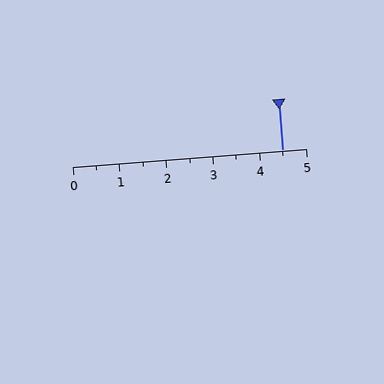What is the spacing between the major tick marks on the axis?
The major ticks are spaced 1 apart.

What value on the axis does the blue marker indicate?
The marker indicates approximately 4.5.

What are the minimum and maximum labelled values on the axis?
The axis runs from 0 to 5.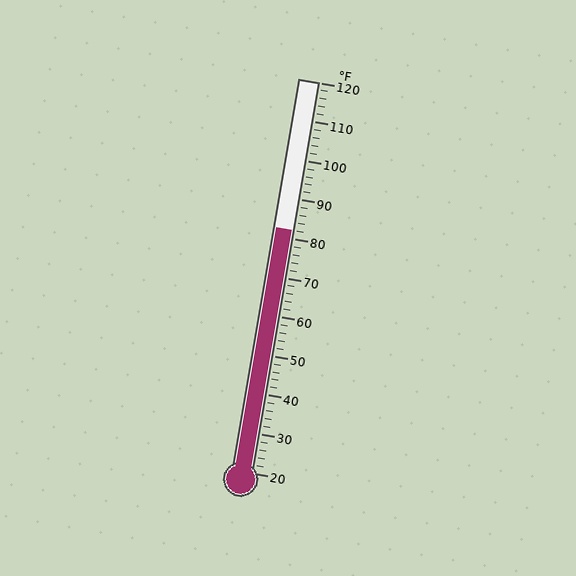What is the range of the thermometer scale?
The thermometer scale ranges from 20°F to 120°F.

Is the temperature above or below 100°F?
The temperature is below 100°F.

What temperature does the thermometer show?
The thermometer shows approximately 82°F.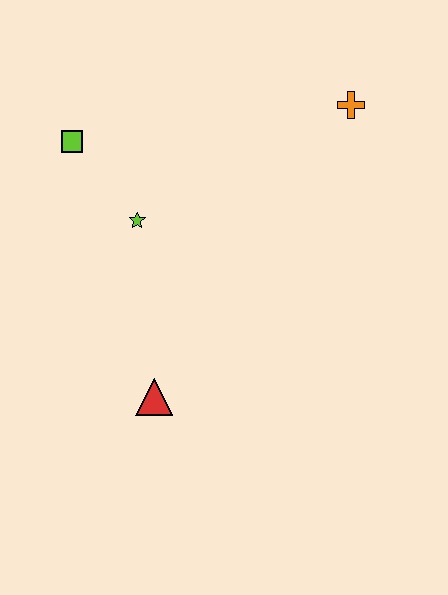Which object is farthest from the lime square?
The orange cross is farthest from the lime square.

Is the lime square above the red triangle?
Yes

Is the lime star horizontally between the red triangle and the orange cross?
No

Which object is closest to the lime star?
The lime square is closest to the lime star.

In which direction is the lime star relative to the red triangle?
The lime star is above the red triangle.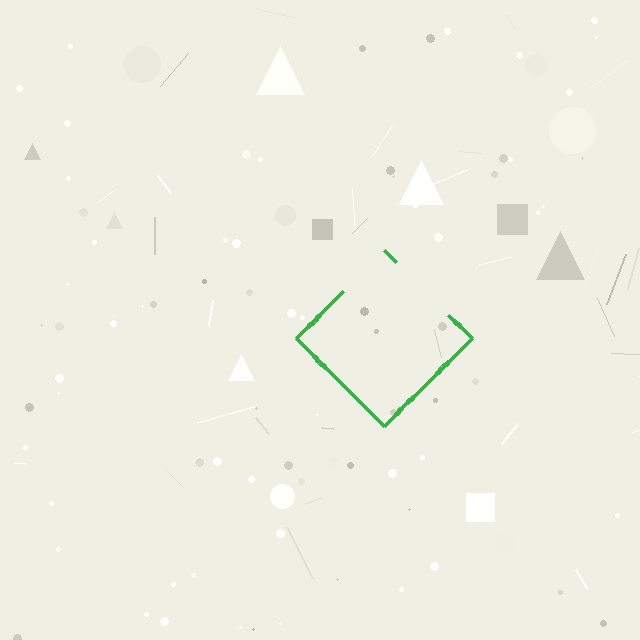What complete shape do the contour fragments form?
The contour fragments form a diamond.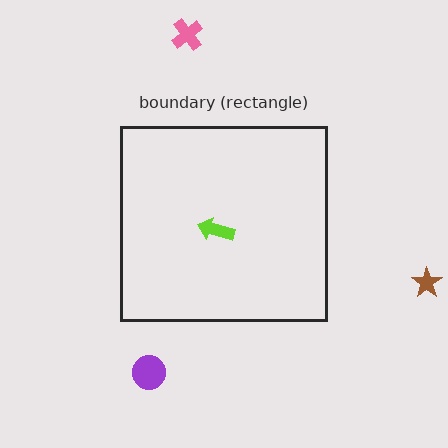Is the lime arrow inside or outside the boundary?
Inside.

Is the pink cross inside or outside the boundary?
Outside.